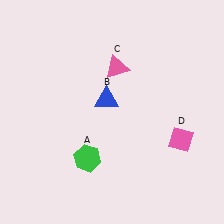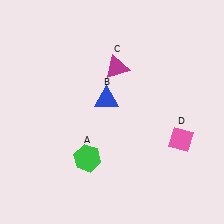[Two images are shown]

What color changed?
The triangle (C) changed from pink in Image 1 to magenta in Image 2.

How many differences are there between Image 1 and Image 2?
There is 1 difference between the two images.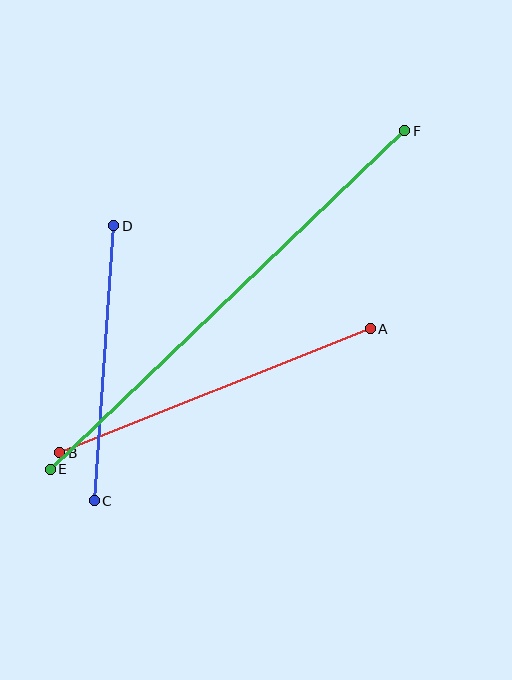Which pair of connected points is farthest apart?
Points E and F are farthest apart.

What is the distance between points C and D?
The distance is approximately 276 pixels.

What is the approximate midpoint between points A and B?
The midpoint is at approximately (215, 391) pixels.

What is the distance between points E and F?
The distance is approximately 490 pixels.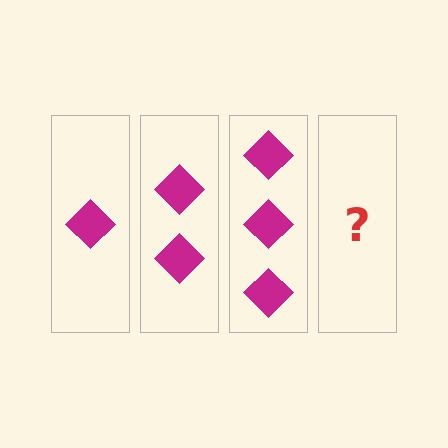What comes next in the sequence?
The next element should be 4 diamonds.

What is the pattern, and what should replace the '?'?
The pattern is that each step adds one more diamond. The '?' should be 4 diamonds.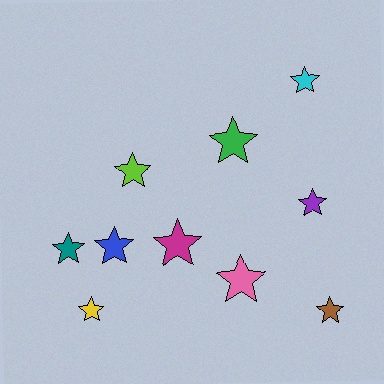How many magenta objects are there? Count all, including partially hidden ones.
There is 1 magenta object.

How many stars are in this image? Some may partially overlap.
There are 10 stars.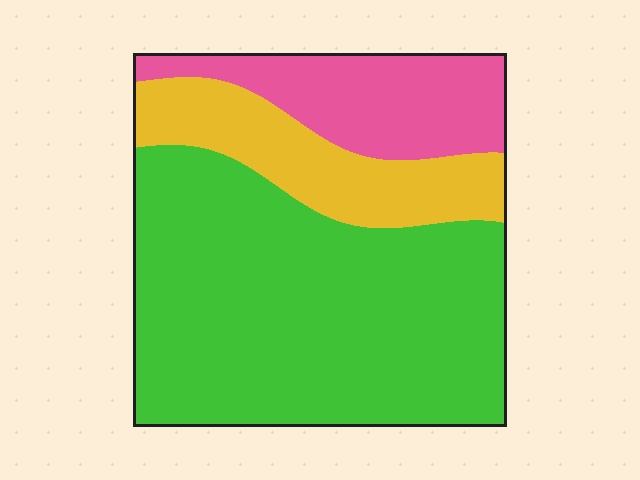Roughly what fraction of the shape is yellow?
Yellow takes up between a sixth and a third of the shape.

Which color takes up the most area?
Green, at roughly 60%.